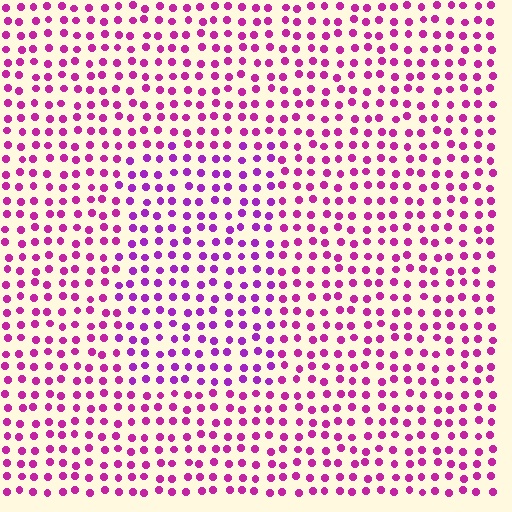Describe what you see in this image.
The image is filled with small magenta elements in a uniform arrangement. A rectangle-shaped region is visible where the elements are tinted to a slightly different hue, forming a subtle color boundary.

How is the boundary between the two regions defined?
The boundary is defined purely by a slight shift in hue (about 24 degrees). Spacing, size, and orientation are identical on both sides.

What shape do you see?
I see a rectangle.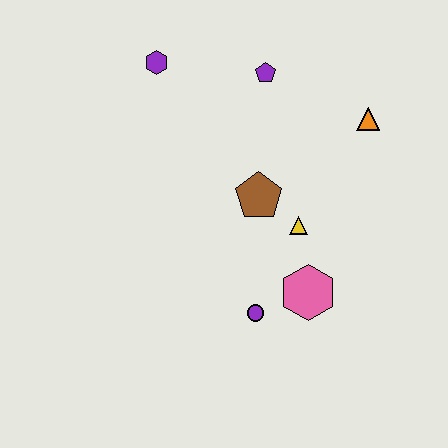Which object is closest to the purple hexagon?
The purple pentagon is closest to the purple hexagon.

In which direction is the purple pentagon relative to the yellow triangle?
The purple pentagon is above the yellow triangle.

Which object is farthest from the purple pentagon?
The purple circle is farthest from the purple pentagon.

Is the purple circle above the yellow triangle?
No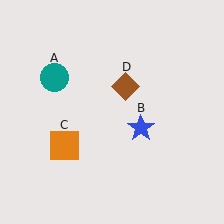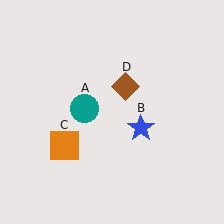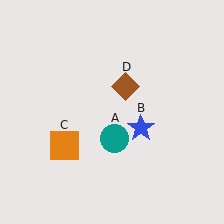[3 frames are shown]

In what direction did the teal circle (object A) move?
The teal circle (object A) moved down and to the right.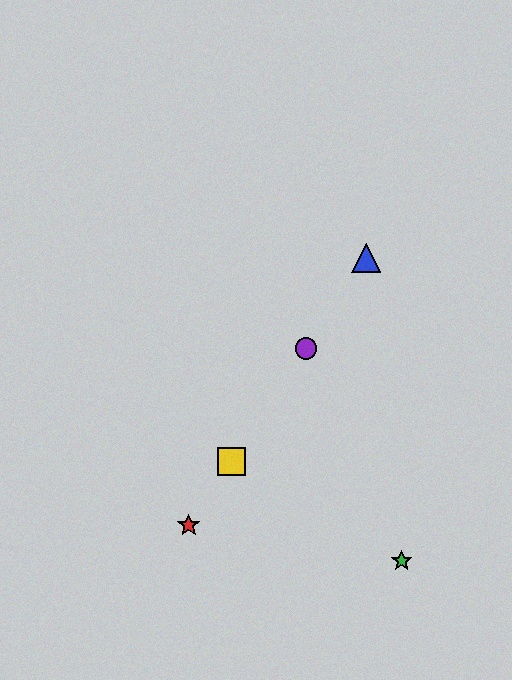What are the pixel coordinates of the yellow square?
The yellow square is at (231, 461).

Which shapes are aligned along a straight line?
The red star, the blue triangle, the yellow square, the purple circle are aligned along a straight line.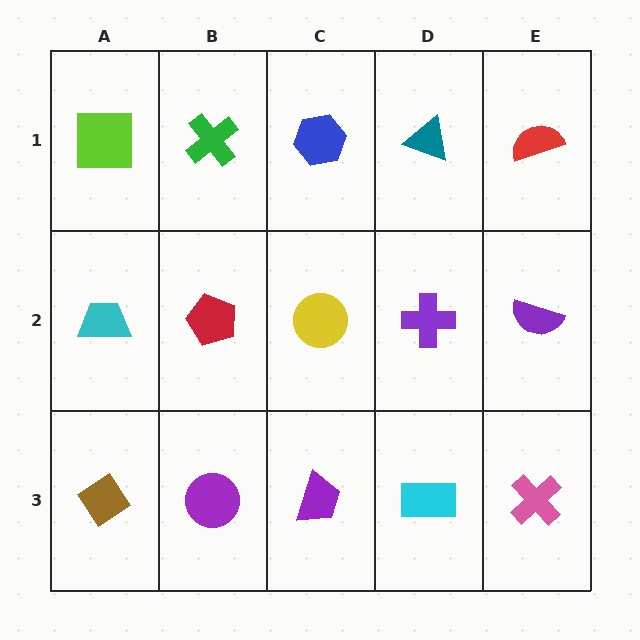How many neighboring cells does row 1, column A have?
2.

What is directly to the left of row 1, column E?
A teal triangle.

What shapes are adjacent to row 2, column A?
A lime square (row 1, column A), a brown diamond (row 3, column A), a red pentagon (row 2, column B).